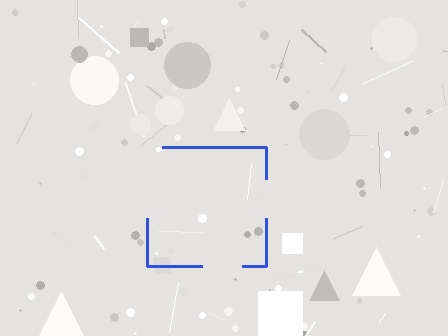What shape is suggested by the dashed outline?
The dashed outline suggests a square.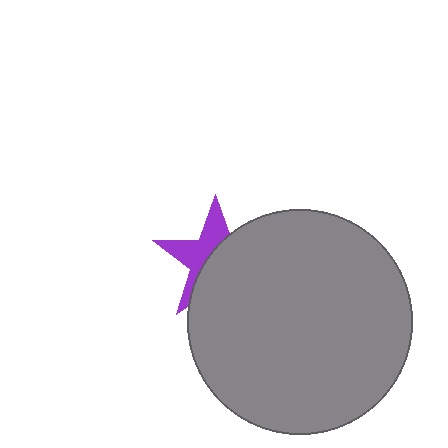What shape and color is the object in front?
The object in front is a gray circle.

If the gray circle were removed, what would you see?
You would see the complete purple star.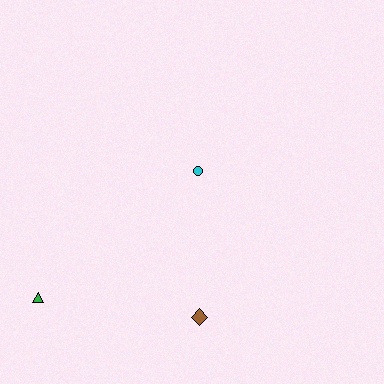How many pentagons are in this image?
There are no pentagons.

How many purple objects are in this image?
There are no purple objects.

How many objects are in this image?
There are 3 objects.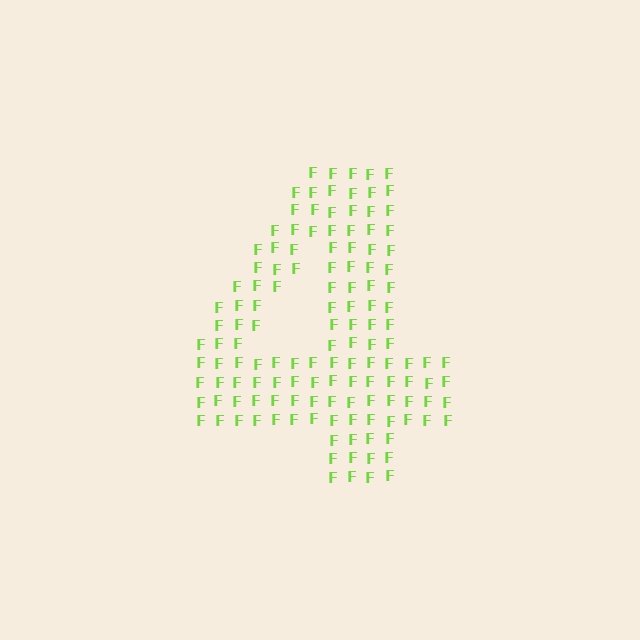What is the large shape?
The large shape is the digit 4.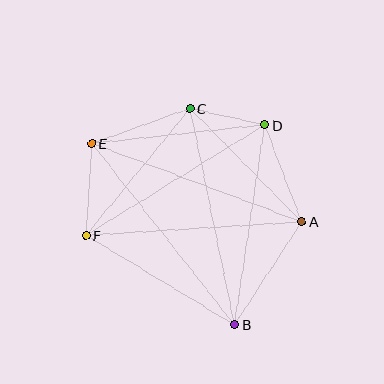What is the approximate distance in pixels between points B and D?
The distance between B and D is approximately 202 pixels.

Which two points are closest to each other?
Points C and D are closest to each other.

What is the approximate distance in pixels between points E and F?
The distance between E and F is approximately 92 pixels.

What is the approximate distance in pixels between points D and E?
The distance between D and E is approximately 174 pixels.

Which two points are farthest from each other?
Points B and E are farthest from each other.